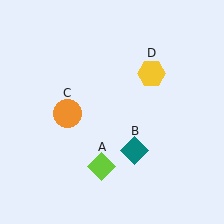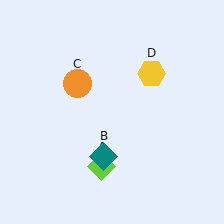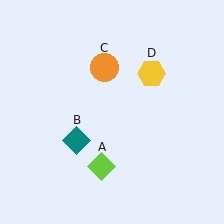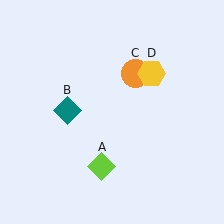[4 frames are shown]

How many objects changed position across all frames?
2 objects changed position: teal diamond (object B), orange circle (object C).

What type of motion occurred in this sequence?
The teal diamond (object B), orange circle (object C) rotated clockwise around the center of the scene.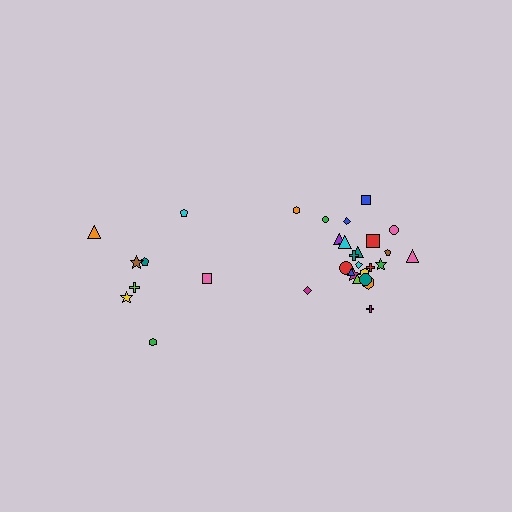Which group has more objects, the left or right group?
The right group.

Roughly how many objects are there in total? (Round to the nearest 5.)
Roughly 35 objects in total.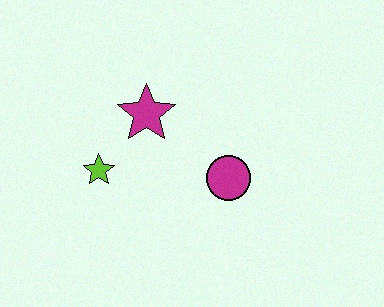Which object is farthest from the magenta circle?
The lime star is farthest from the magenta circle.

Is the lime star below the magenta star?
Yes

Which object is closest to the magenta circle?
The magenta star is closest to the magenta circle.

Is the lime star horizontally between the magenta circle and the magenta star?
No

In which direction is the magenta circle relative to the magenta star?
The magenta circle is to the right of the magenta star.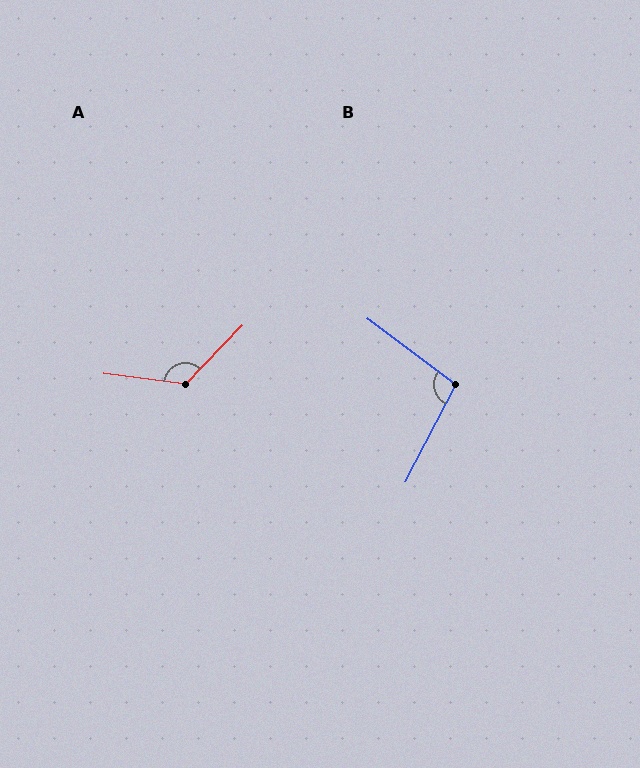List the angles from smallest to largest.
B (99°), A (127°).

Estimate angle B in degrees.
Approximately 99 degrees.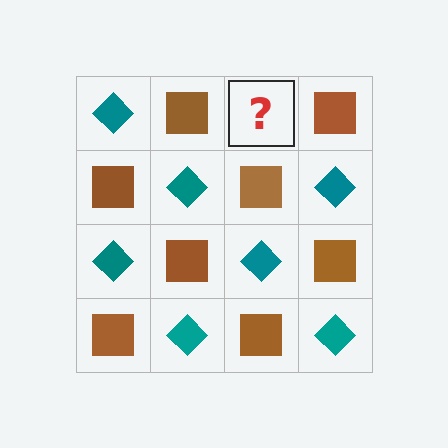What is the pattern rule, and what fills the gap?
The rule is that it alternates teal diamond and brown square in a checkerboard pattern. The gap should be filled with a teal diamond.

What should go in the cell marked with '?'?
The missing cell should contain a teal diamond.